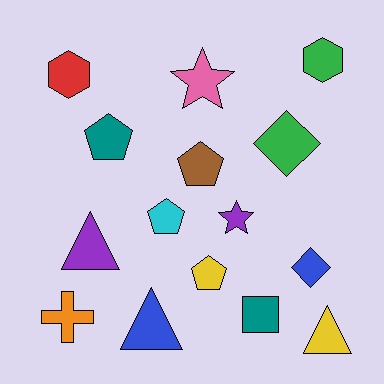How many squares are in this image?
There is 1 square.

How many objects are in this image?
There are 15 objects.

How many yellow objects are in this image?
There are 2 yellow objects.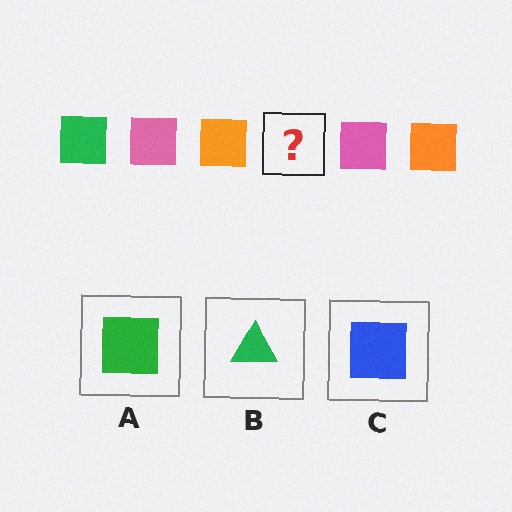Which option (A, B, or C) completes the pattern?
A.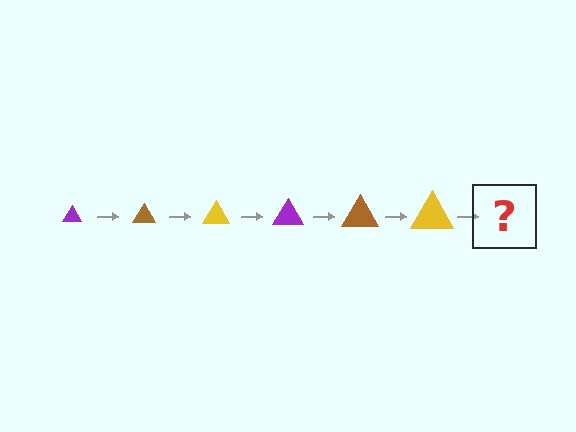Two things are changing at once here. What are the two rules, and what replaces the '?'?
The two rules are that the triangle grows larger each step and the color cycles through purple, brown, and yellow. The '?' should be a purple triangle, larger than the previous one.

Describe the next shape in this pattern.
It should be a purple triangle, larger than the previous one.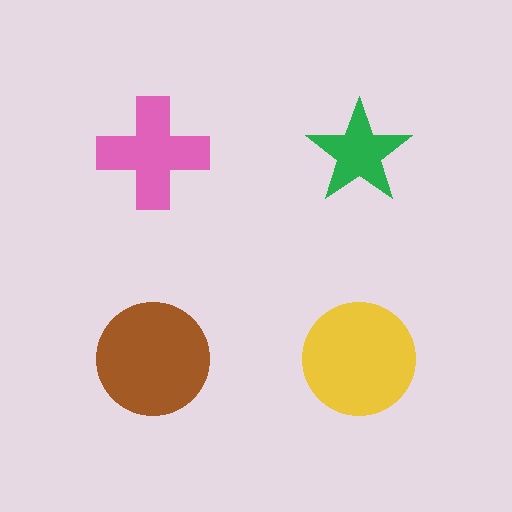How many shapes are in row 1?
2 shapes.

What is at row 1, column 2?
A green star.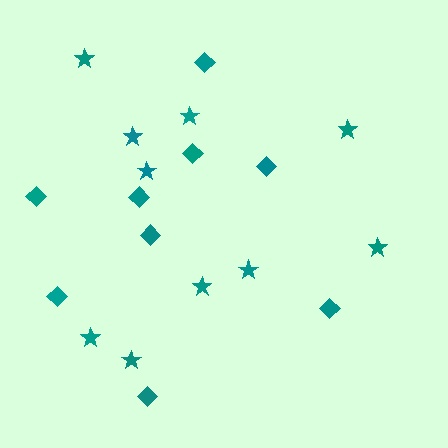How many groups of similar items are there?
There are 2 groups: one group of diamonds (9) and one group of stars (10).